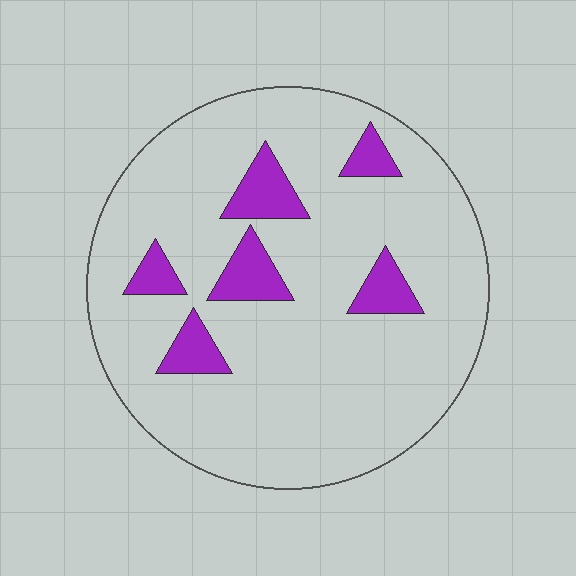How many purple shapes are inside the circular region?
6.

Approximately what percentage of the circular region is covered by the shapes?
Approximately 15%.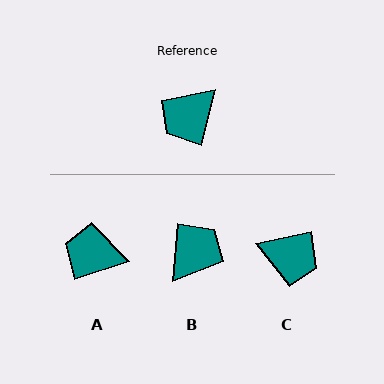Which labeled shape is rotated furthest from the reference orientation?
B, about 171 degrees away.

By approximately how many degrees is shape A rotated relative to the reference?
Approximately 58 degrees clockwise.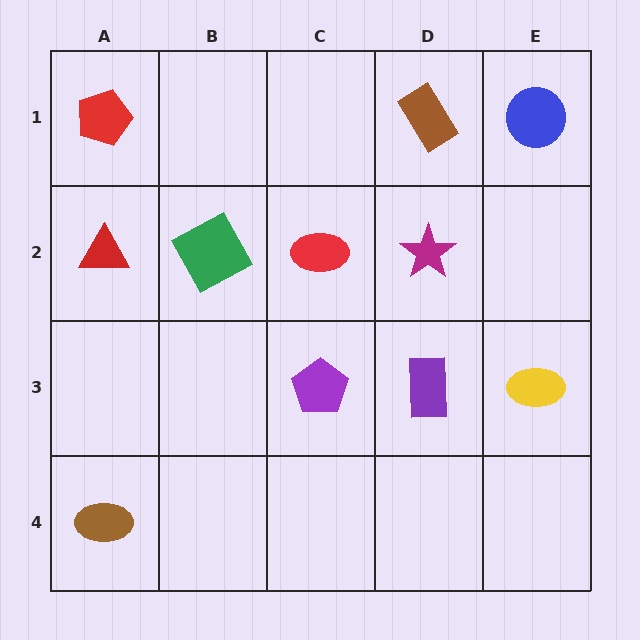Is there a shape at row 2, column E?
No, that cell is empty.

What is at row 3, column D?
A purple rectangle.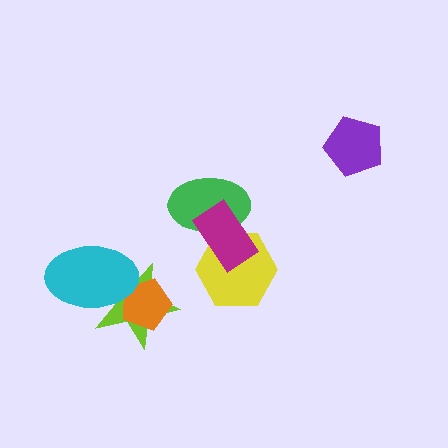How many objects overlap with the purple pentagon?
0 objects overlap with the purple pentagon.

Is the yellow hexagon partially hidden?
Yes, it is partially covered by another shape.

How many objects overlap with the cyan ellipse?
2 objects overlap with the cyan ellipse.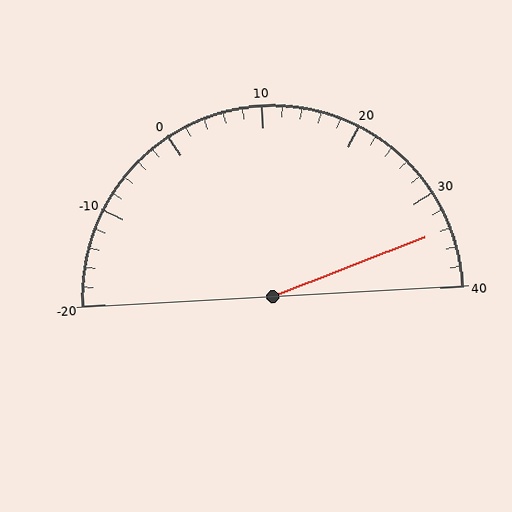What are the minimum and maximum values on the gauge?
The gauge ranges from -20 to 40.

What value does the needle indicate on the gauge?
The needle indicates approximately 34.